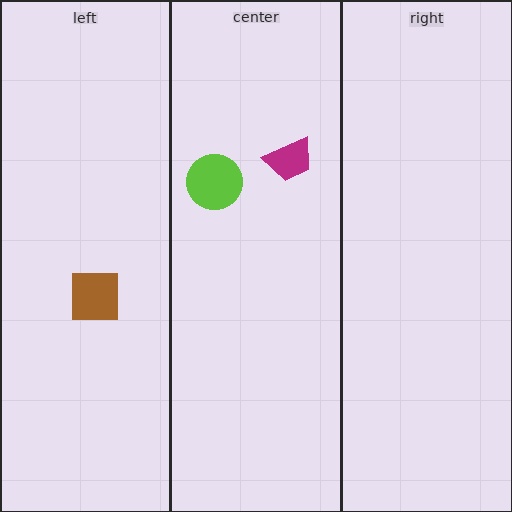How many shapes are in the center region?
2.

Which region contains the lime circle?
The center region.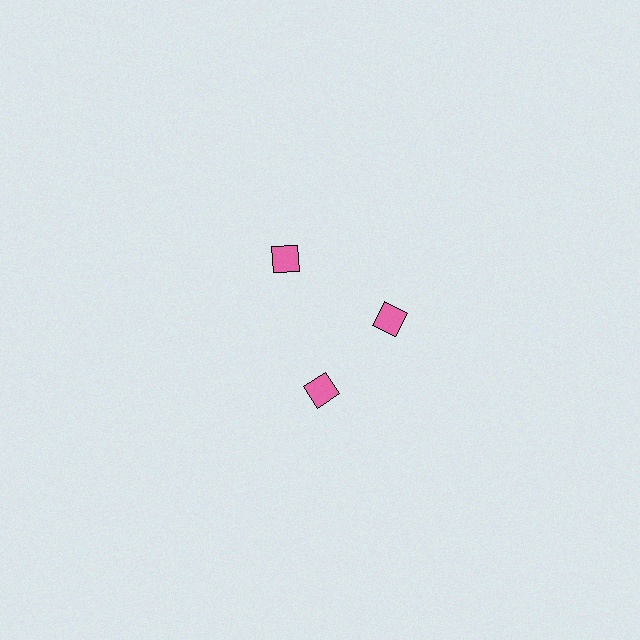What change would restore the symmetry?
The symmetry would be restored by rotating it back into even spacing with its neighbors so that all 3 diamonds sit at equal angles and equal distance from the center.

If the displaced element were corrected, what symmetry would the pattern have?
It would have 3-fold rotational symmetry — the pattern would map onto itself every 120 degrees.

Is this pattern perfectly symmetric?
No. The 3 pink diamonds are arranged in a ring, but one element near the 7 o'clock position is rotated out of alignment along the ring, breaking the 3-fold rotational symmetry.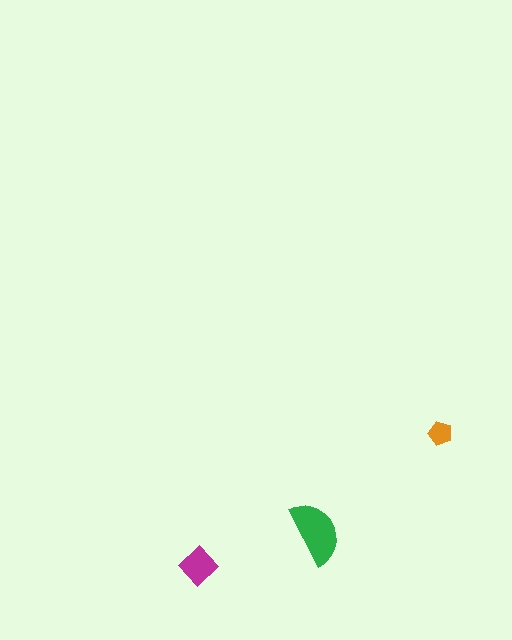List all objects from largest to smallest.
The green semicircle, the magenta diamond, the orange pentagon.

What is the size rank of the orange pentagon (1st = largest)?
3rd.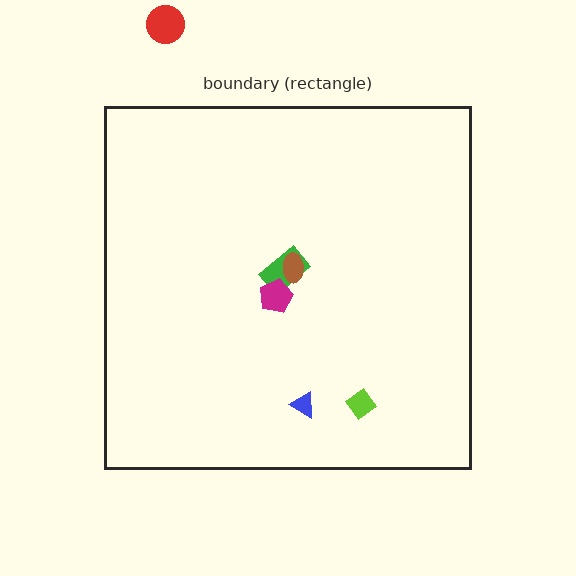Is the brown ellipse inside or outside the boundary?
Inside.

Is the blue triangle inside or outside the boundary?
Inside.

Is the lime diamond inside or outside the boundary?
Inside.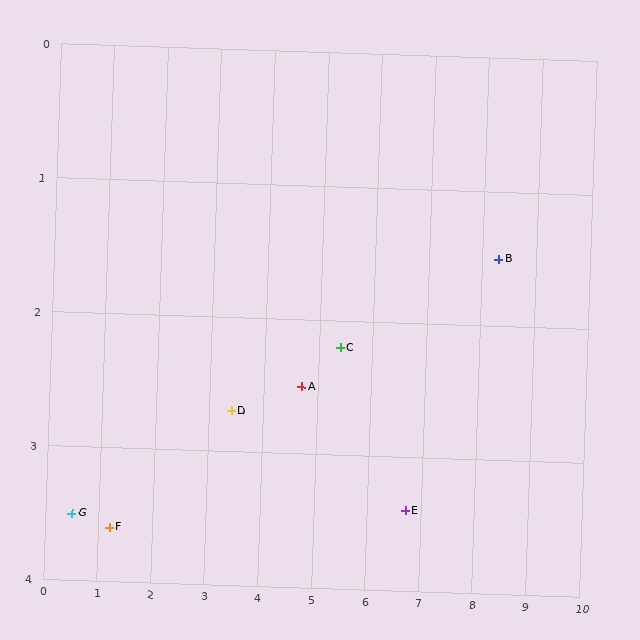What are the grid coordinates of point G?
Point G is at approximately (0.5, 3.5).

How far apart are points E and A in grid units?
Points E and A are about 2.2 grid units apart.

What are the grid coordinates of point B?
Point B is at approximately (8.3, 1.5).